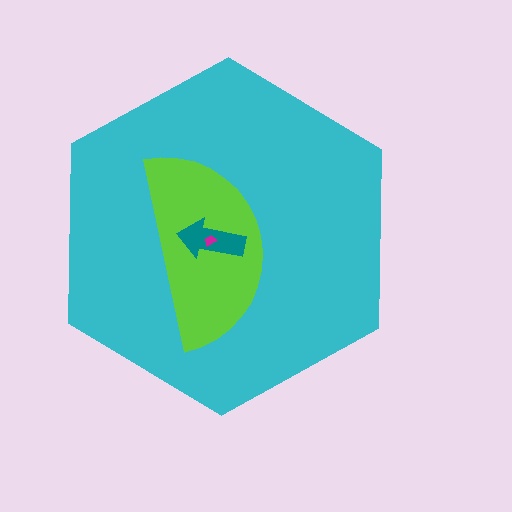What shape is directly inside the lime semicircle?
The teal arrow.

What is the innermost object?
The magenta trapezoid.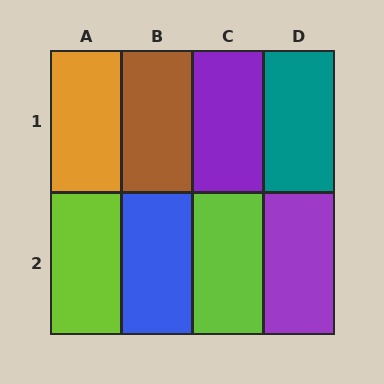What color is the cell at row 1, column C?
Purple.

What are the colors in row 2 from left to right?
Lime, blue, lime, purple.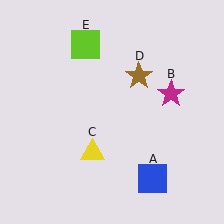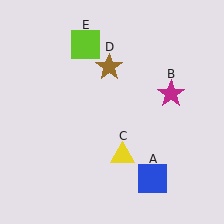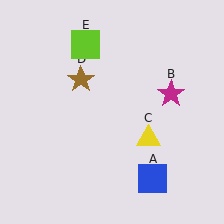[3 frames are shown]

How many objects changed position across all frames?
2 objects changed position: yellow triangle (object C), brown star (object D).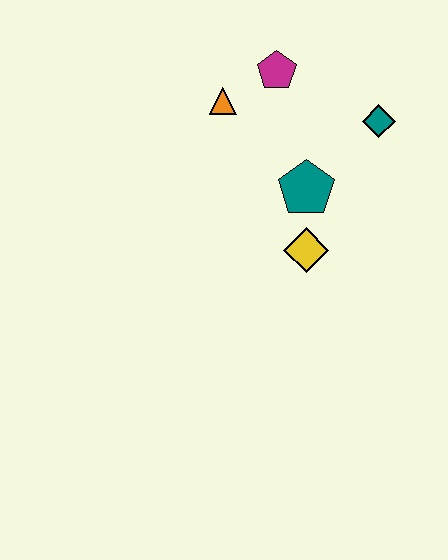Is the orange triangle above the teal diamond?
Yes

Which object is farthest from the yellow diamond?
The magenta pentagon is farthest from the yellow diamond.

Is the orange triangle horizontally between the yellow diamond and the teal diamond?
No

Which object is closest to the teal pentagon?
The yellow diamond is closest to the teal pentagon.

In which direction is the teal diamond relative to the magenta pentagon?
The teal diamond is to the right of the magenta pentagon.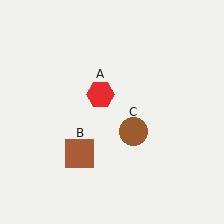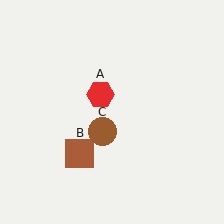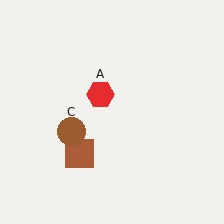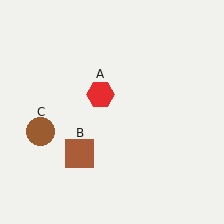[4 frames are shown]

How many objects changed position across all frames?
1 object changed position: brown circle (object C).